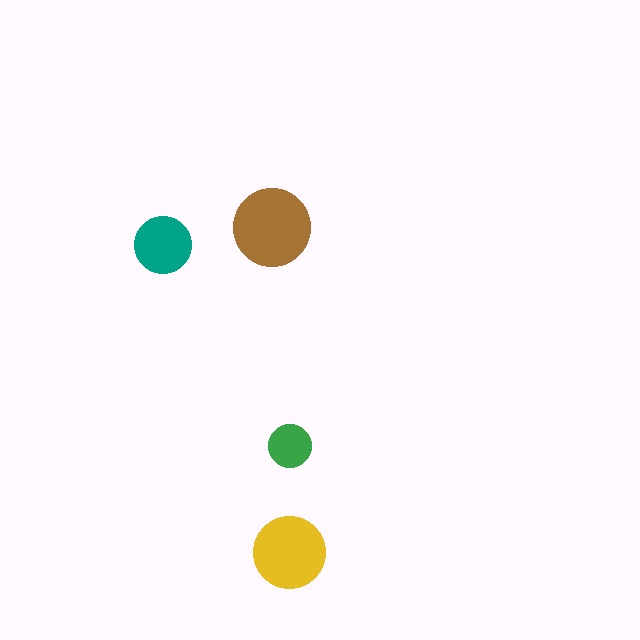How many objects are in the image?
There are 4 objects in the image.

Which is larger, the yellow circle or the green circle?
The yellow one.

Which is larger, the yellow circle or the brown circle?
The brown one.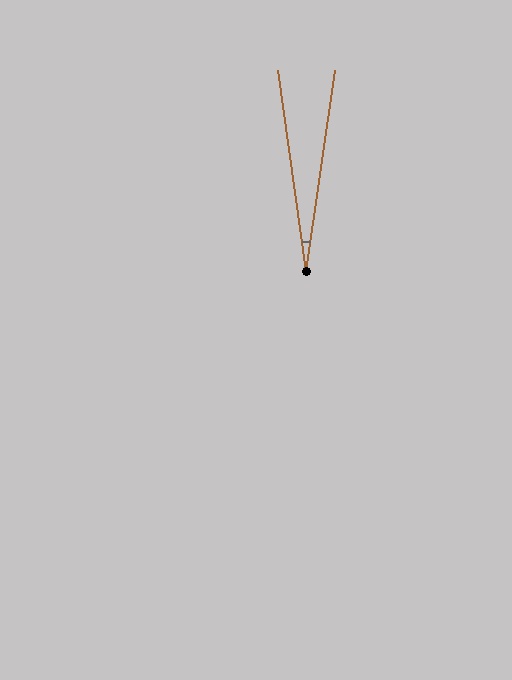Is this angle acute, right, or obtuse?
It is acute.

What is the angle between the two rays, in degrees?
Approximately 16 degrees.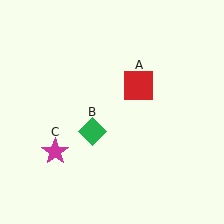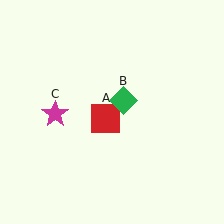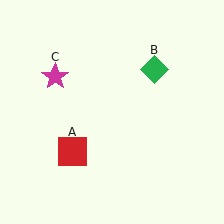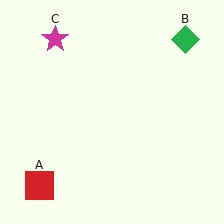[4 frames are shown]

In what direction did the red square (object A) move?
The red square (object A) moved down and to the left.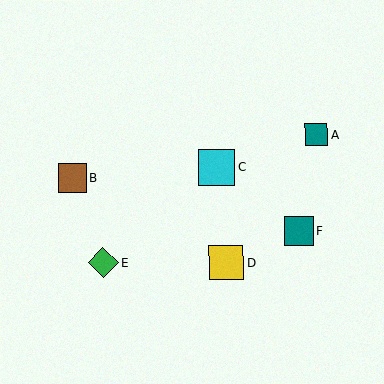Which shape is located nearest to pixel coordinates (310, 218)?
The teal square (labeled F) at (299, 231) is nearest to that location.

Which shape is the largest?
The cyan square (labeled C) is the largest.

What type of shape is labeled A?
Shape A is a teal square.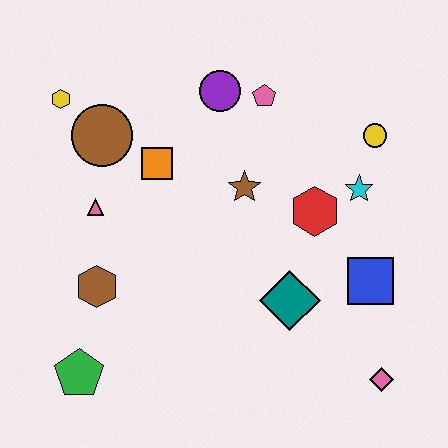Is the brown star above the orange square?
No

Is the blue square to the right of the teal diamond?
Yes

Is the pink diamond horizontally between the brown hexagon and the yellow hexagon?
No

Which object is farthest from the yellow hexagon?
The pink diamond is farthest from the yellow hexagon.